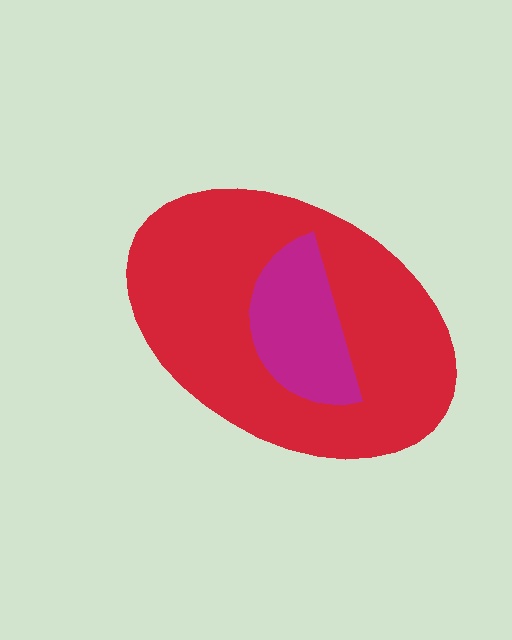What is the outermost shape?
The red ellipse.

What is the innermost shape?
The magenta semicircle.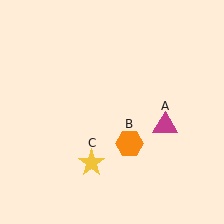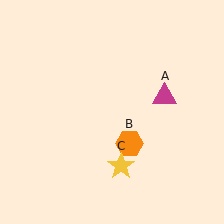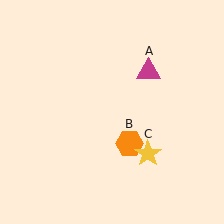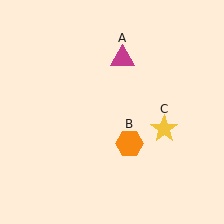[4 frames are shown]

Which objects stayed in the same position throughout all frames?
Orange hexagon (object B) remained stationary.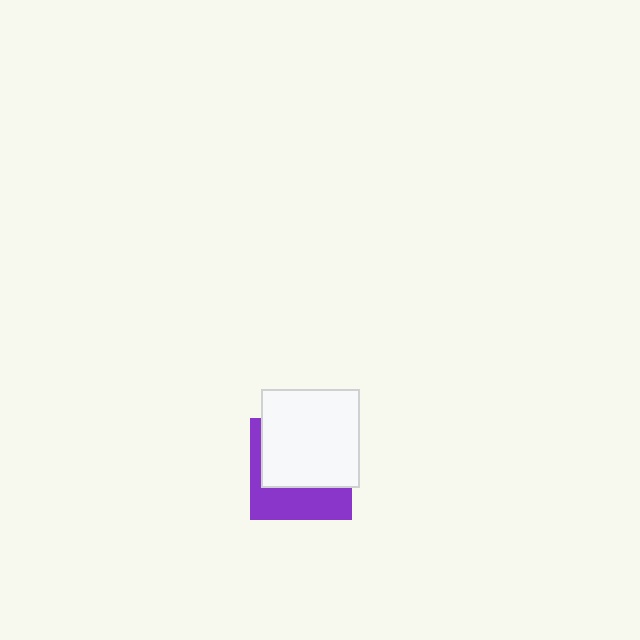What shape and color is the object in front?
The object in front is a white square.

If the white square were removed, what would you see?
You would see the complete purple square.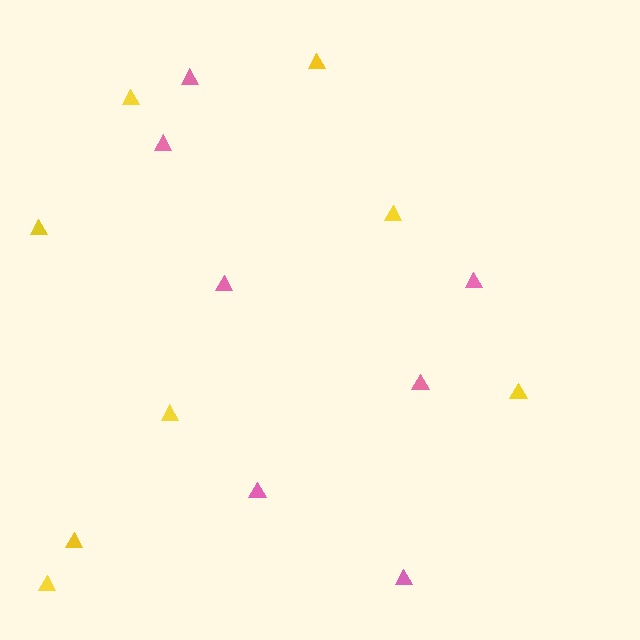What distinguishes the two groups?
There are 2 groups: one group of pink triangles (7) and one group of yellow triangles (8).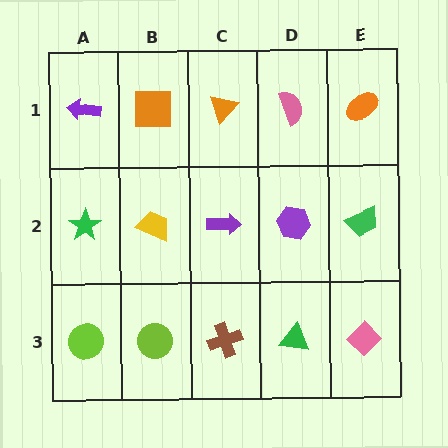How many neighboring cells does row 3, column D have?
3.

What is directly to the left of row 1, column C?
An orange square.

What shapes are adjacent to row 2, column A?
A purple arrow (row 1, column A), a lime circle (row 3, column A), a yellow trapezoid (row 2, column B).